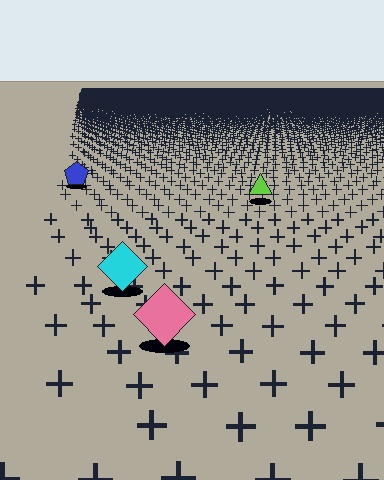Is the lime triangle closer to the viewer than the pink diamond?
No. The pink diamond is closer — you can tell from the texture gradient: the ground texture is coarser near it.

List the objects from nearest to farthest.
From nearest to farthest: the pink diamond, the cyan diamond, the lime triangle, the blue pentagon.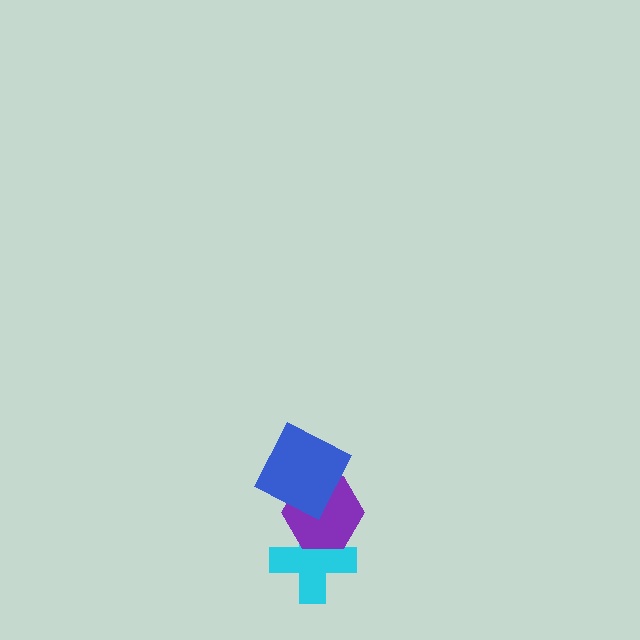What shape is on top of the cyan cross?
The purple hexagon is on top of the cyan cross.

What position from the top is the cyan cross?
The cyan cross is 3rd from the top.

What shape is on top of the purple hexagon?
The blue square is on top of the purple hexagon.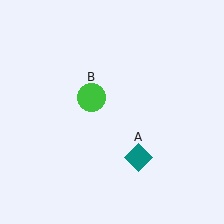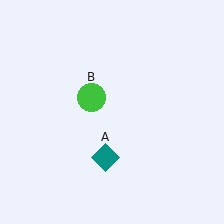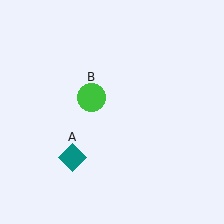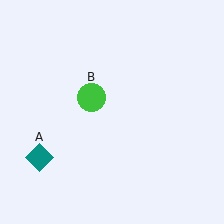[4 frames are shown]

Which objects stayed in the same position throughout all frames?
Green circle (object B) remained stationary.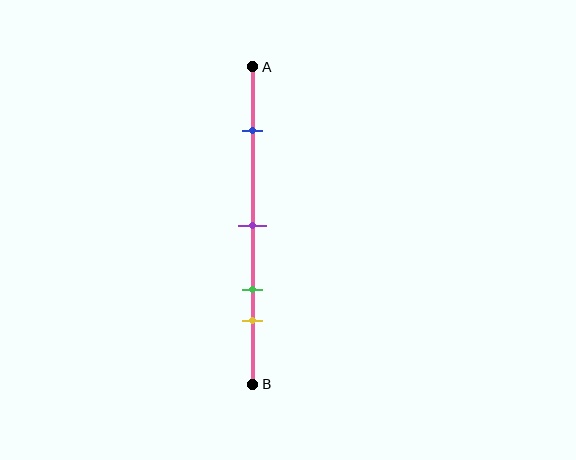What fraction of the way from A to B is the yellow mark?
The yellow mark is approximately 80% (0.8) of the way from A to B.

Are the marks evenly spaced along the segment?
No, the marks are not evenly spaced.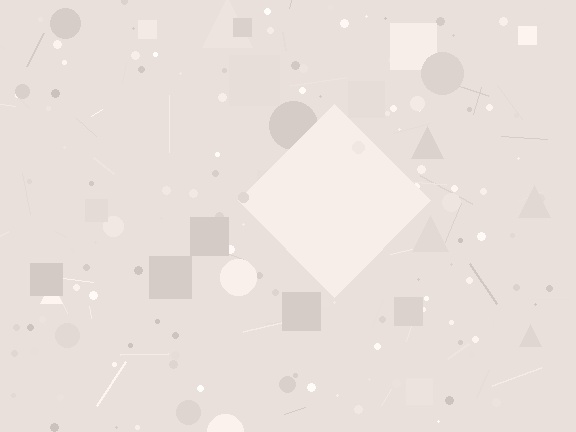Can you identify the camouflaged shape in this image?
The camouflaged shape is a diamond.